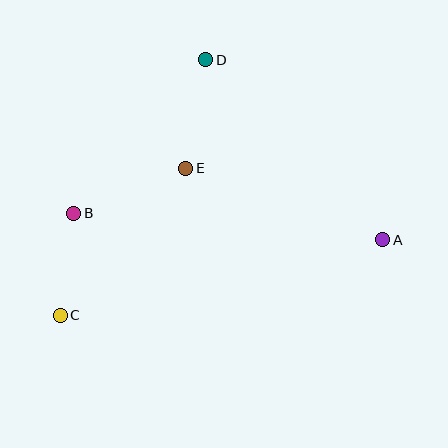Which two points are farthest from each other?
Points A and C are farthest from each other.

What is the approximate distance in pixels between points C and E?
The distance between C and E is approximately 193 pixels.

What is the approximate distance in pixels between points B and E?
The distance between B and E is approximately 121 pixels.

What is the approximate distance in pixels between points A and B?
The distance between A and B is approximately 310 pixels.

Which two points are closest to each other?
Points B and C are closest to each other.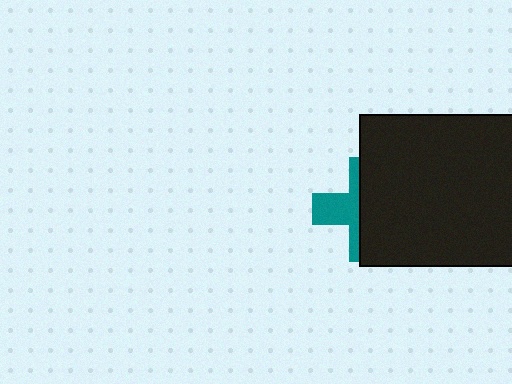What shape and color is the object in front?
The object in front is a black rectangle.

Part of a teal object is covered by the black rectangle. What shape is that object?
It is a cross.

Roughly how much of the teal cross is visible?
A small part of it is visible (roughly 40%).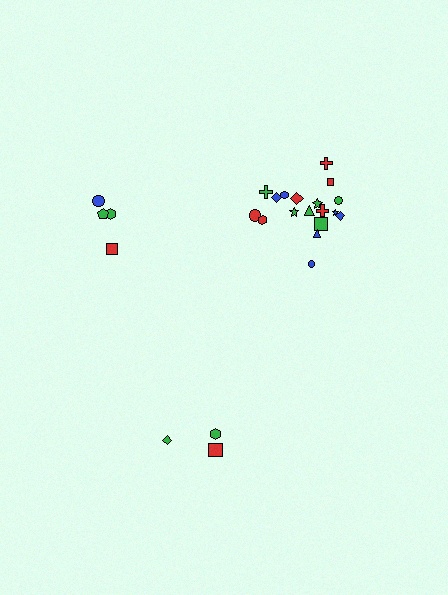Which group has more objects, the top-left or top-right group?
The top-right group.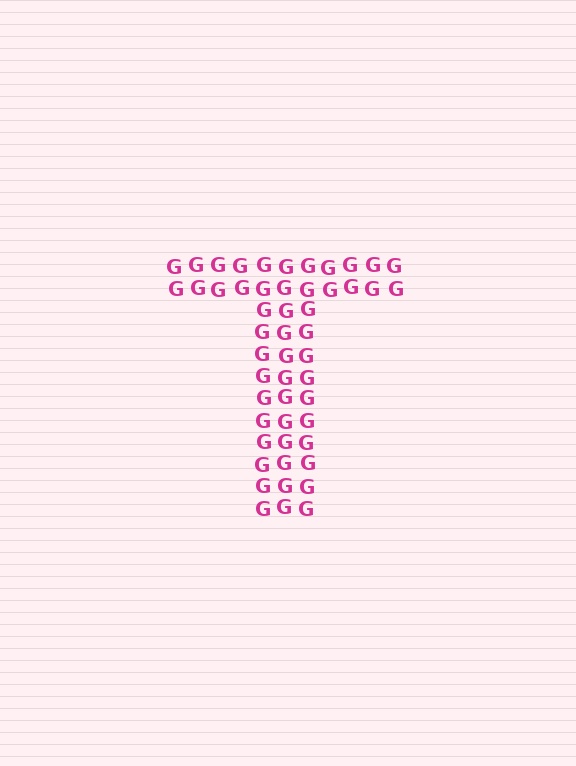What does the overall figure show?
The overall figure shows the letter T.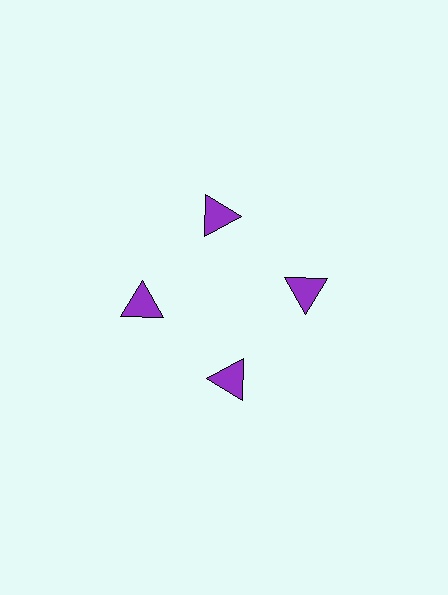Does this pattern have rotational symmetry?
Yes, this pattern has 4-fold rotational symmetry. It looks the same after rotating 90 degrees around the center.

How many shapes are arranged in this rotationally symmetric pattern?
There are 4 shapes, arranged in 4 groups of 1.